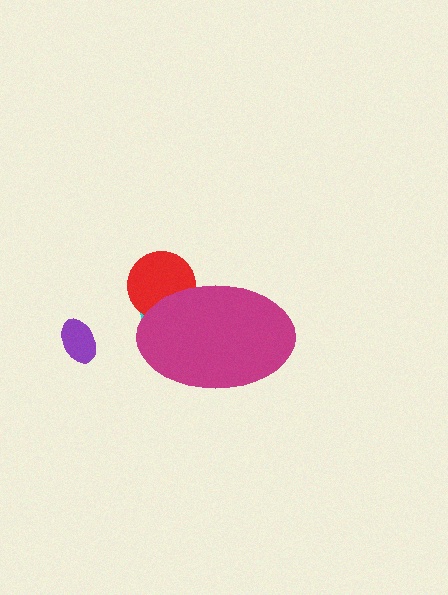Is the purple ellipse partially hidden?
No, the purple ellipse is fully visible.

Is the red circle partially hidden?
Yes, the red circle is partially hidden behind the magenta ellipse.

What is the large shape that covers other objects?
A magenta ellipse.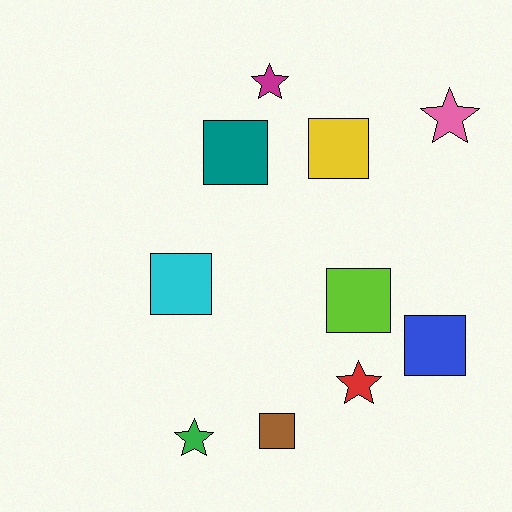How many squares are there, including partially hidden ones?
There are 6 squares.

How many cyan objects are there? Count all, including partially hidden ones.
There is 1 cyan object.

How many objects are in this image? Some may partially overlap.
There are 10 objects.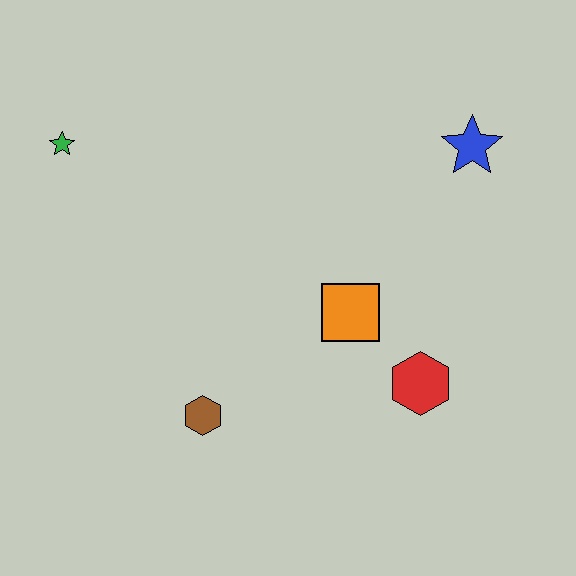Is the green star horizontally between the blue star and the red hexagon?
No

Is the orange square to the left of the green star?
No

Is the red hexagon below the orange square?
Yes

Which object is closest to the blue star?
The orange square is closest to the blue star.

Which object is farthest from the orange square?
The green star is farthest from the orange square.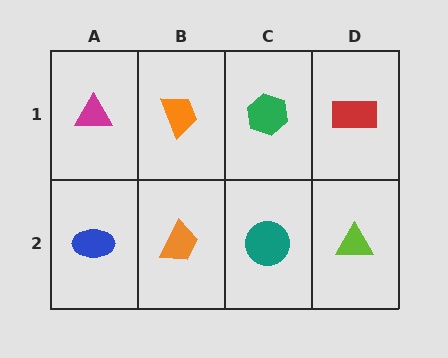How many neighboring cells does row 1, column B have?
3.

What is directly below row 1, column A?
A blue ellipse.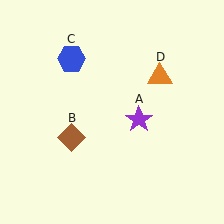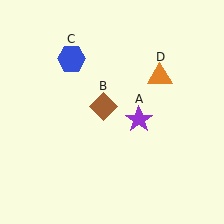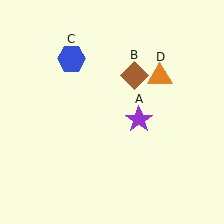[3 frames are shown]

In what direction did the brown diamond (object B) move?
The brown diamond (object B) moved up and to the right.